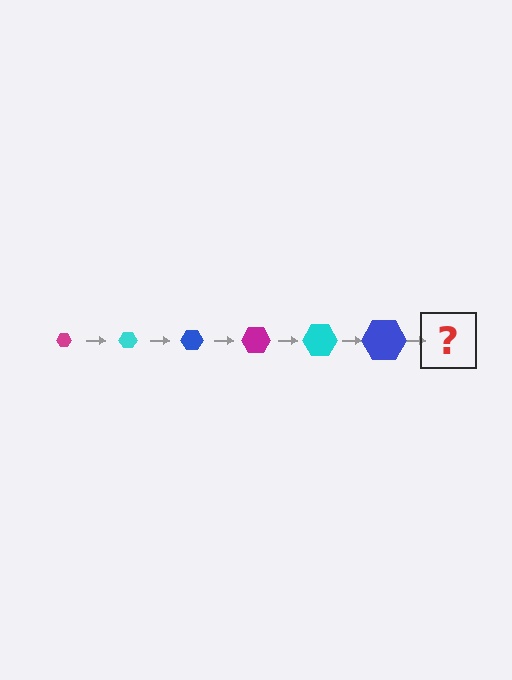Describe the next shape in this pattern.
It should be a magenta hexagon, larger than the previous one.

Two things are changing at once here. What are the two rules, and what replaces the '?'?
The two rules are that the hexagon grows larger each step and the color cycles through magenta, cyan, and blue. The '?' should be a magenta hexagon, larger than the previous one.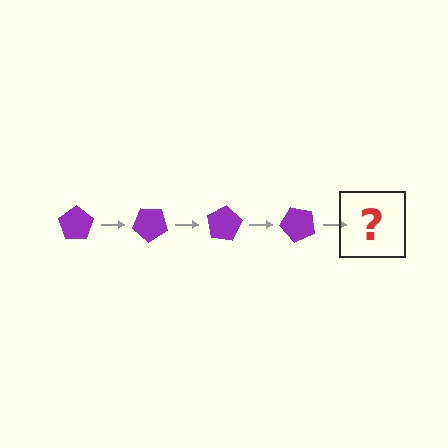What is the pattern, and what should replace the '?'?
The pattern is that the pentagon rotates 40 degrees each step. The '?' should be a purple pentagon rotated 160 degrees.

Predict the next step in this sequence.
The next step is a purple pentagon rotated 160 degrees.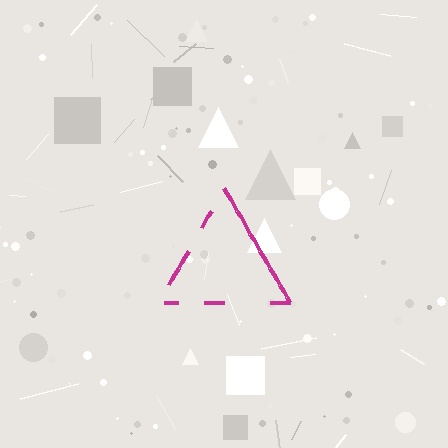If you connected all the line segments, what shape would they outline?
They would outline a triangle.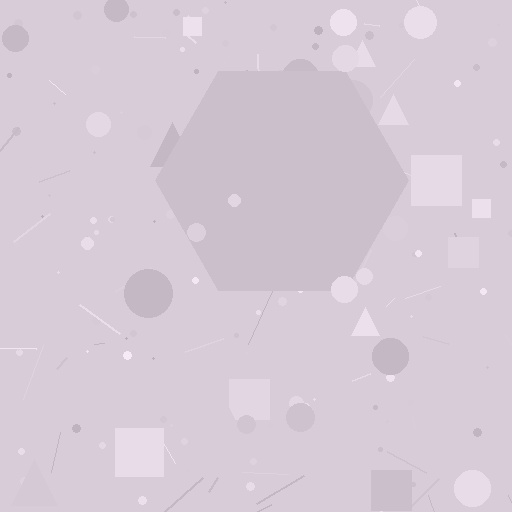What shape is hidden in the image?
A hexagon is hidden in the image.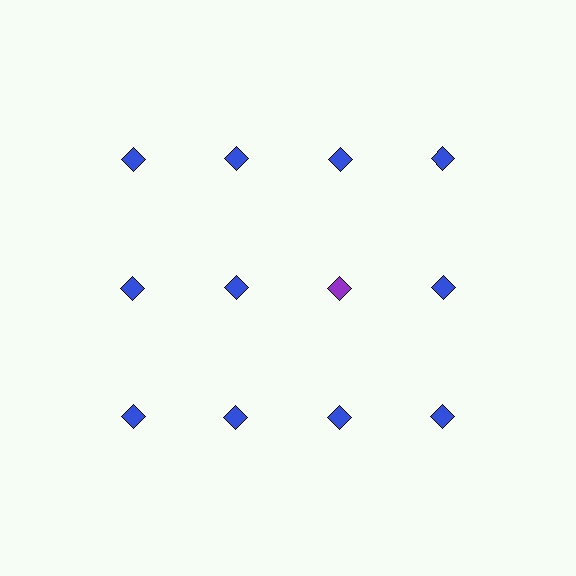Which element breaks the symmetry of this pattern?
The purple diamond in the second row, center column breaks the symmetry. All other shapes are blue diamonds.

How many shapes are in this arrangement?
There are 12 shapes arranged in a grid pattern.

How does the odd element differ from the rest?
It has a different color: purple instead of blue.